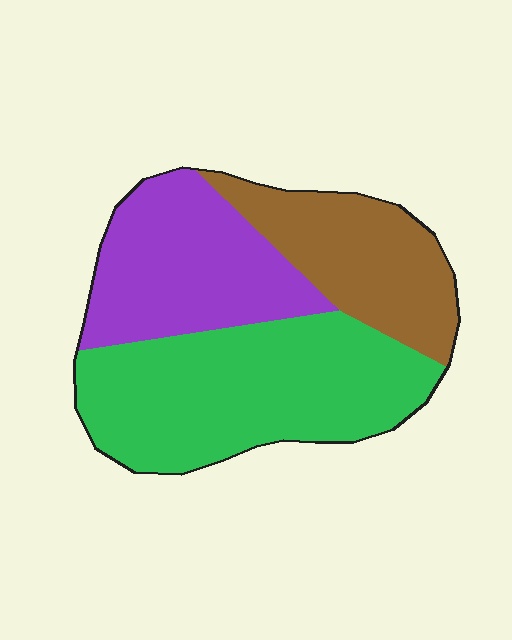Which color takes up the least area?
Brown, at roughly 25%.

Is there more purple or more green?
Green.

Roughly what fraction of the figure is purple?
Purple covers about 30% of the figure.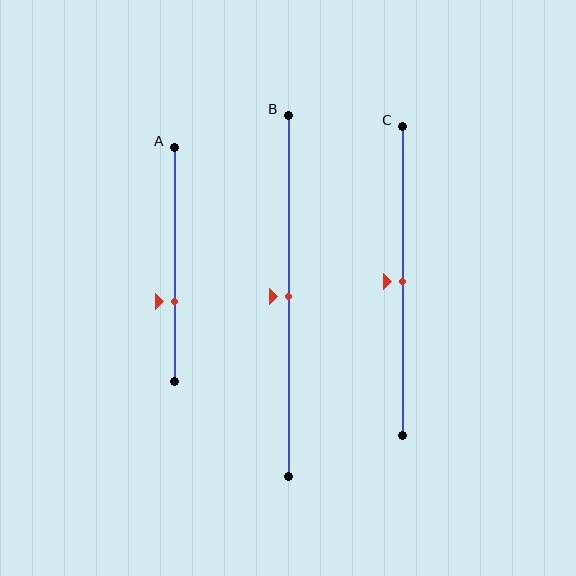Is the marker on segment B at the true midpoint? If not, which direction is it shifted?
Yes, the marker on segment B is at the true midpoint.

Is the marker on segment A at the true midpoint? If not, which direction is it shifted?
No, the marker on segment A is shifted downward by about 16% of the segment length.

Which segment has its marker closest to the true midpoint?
Segment B has its marker closest to the true midpoint.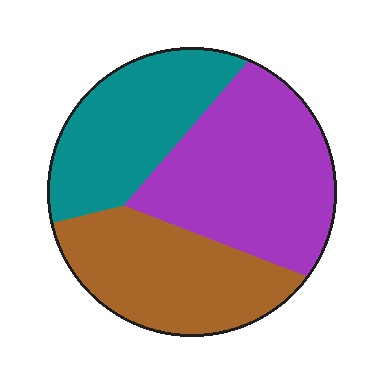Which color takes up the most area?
Purple, at roughly 40%.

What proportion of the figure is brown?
Brown covers about 30% of the figure.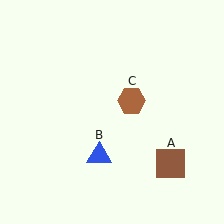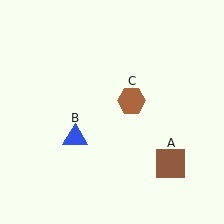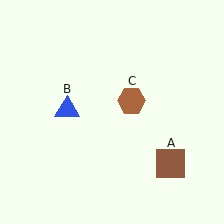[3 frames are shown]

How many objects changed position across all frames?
1 object changed position: blue triangle (object B).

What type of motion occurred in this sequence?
The blue triangle (object B) rotated clockwise around the center of the scene.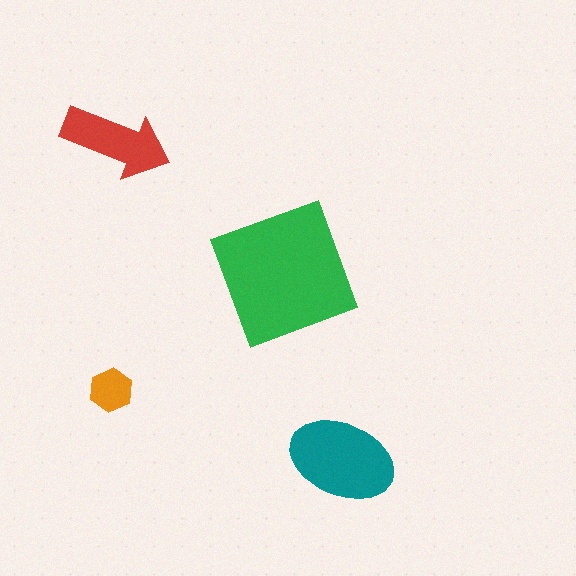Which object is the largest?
The green square.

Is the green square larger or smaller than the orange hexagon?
Larger.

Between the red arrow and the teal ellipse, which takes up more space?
The teal ellipse.